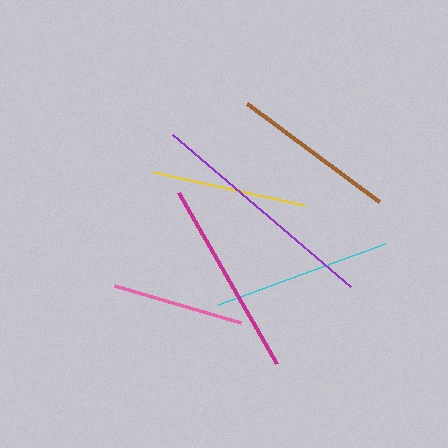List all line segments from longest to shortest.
From longest to shortest: purple, magenta, cyan, brown, yellow, pink.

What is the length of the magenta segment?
The magenta segment is approximately 197 pixels long.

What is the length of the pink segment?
The pink segment is approximately 132 pixels long.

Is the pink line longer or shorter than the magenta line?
The magenta line is longer than the pink line.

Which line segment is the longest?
The purple line is the longest at approximately 234 pixels.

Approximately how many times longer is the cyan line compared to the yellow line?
The cyan line is approximately 1.2 times the length of the yellow line.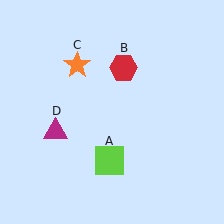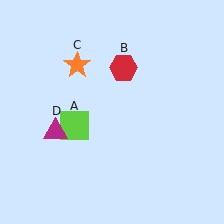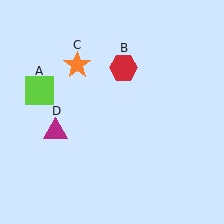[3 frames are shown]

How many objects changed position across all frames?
1 object changed position: lime square (object A).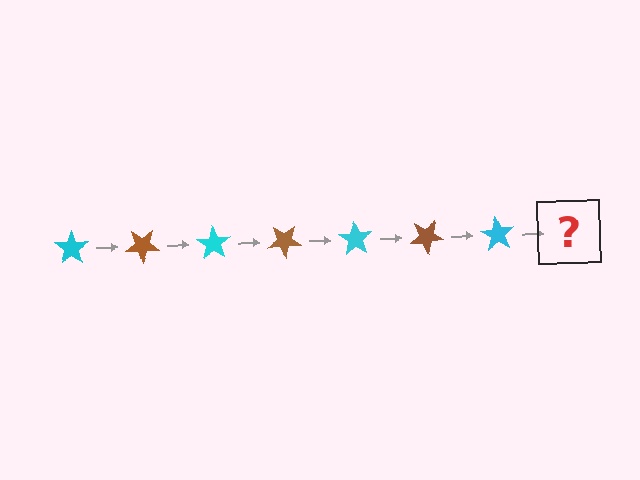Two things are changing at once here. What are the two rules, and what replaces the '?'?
The two rules are that it rotates 35 degrees each step and the color cycles through cyan and brown. The '?' should be a brown star, rotated 245 degrees from the start.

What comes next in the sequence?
The next element should be a brown star, rotated 245 degrees from the start.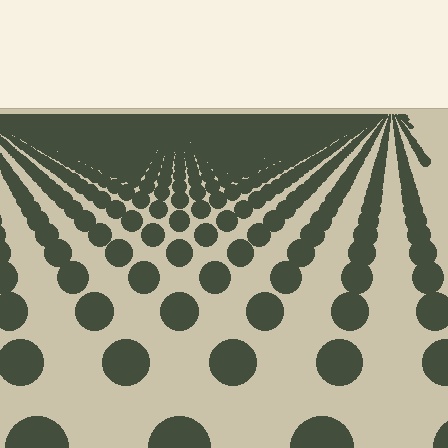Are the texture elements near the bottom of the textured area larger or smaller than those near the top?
Larger. Near the bottom, elements are closer to the viewer and appear at a bigger on-screen size.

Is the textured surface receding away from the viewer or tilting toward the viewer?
The surface is receding away from the viewer. Texture elements get smaller and denser toward the top.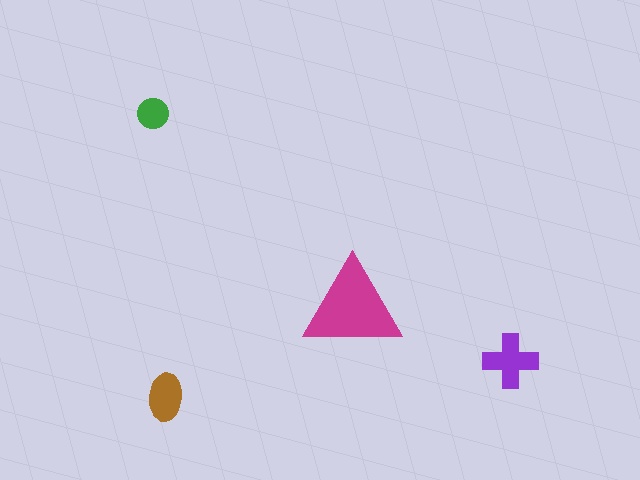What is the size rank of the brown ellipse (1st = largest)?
3rd.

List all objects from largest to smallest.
The magenta triangle, the purple cross, the brown ellipse, the green circle.